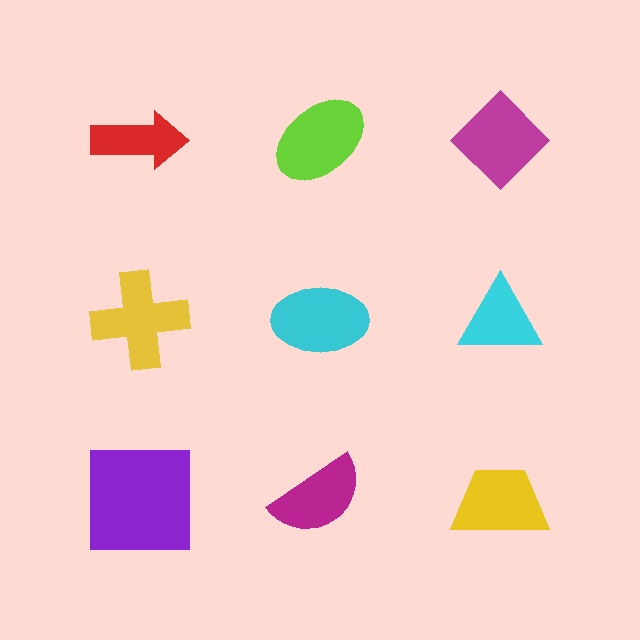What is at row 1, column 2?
A lime ellipse.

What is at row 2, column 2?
A cyan ellipse.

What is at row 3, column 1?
A purple square.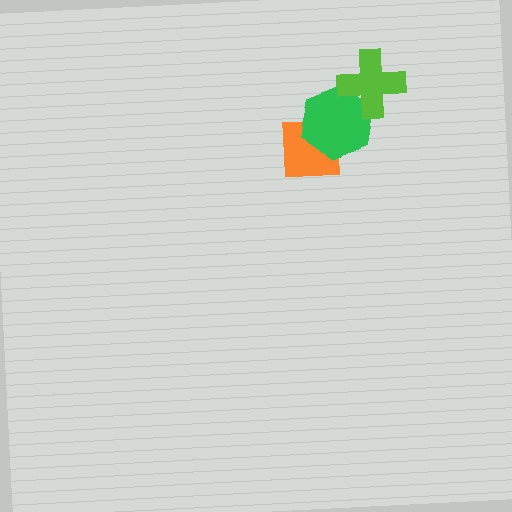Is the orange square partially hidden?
Yes, it is partially covered by another shape.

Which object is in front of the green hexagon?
The lime cross is in front of the green hexagon.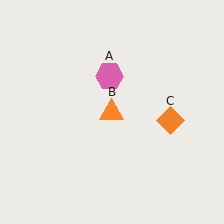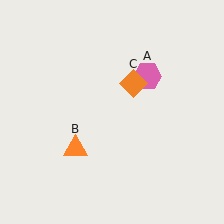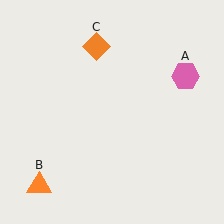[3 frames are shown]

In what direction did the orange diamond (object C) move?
The orange diamond (object C) moved up and to the left.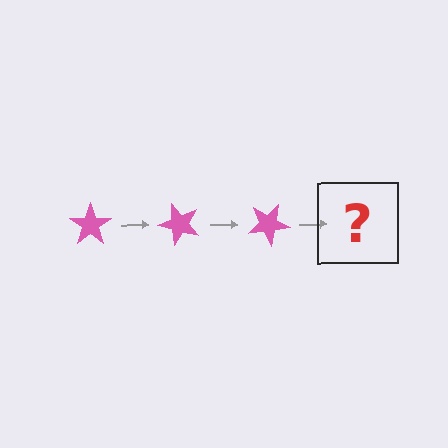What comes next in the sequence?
The next element should be a pink star rotated 150 degrees.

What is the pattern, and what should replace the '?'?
The pattern is that the star rotates 50 degrees each step. The '?' should be a pink star rotated 150 degrees.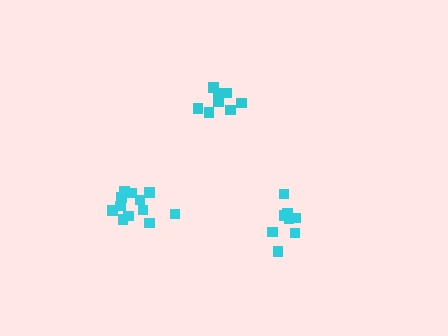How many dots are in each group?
Group 1: 8 dots, Group 2: 8 dots, Group 3: 12 dots (28 total).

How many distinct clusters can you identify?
There are 3 distinct clusters.